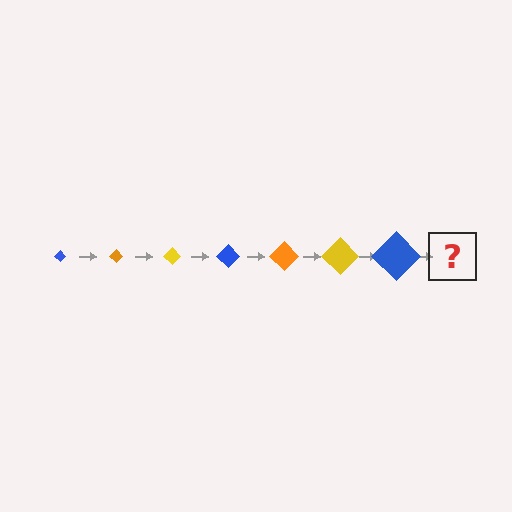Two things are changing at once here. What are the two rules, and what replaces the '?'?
The two rules are that the diamond grows larger each step and the color cycles through blue, orange, and yellow. The '?' should be an orange diamond, larger than the previous one.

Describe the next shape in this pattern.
It should be an orange diamond, larger than the previous one.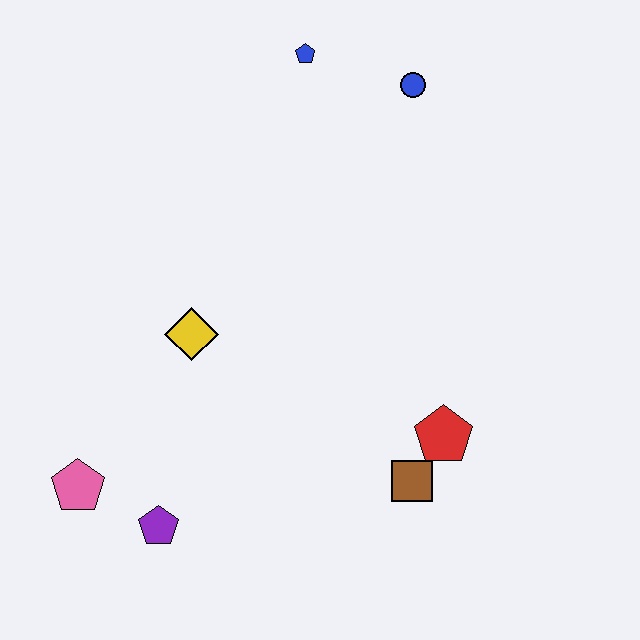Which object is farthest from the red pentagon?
The blue pentagon is farthest from the red pentagon.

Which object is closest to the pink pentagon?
The purple pentagon is closest to the pink pentagon.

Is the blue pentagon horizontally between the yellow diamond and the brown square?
Yes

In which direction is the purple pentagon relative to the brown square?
The purple pentagon is to the left of the brown square.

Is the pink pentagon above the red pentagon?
No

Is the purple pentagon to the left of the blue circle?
Yes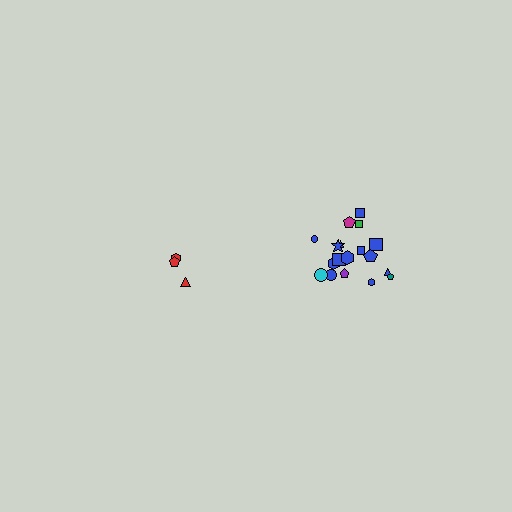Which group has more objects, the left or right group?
The right group.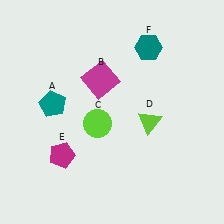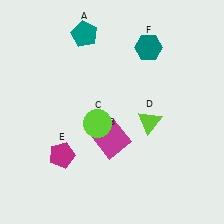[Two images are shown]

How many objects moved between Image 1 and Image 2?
2 objects moved between the two images.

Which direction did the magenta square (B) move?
The magenta square (B) moved down.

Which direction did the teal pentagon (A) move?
The teal pentagon (A) moved up.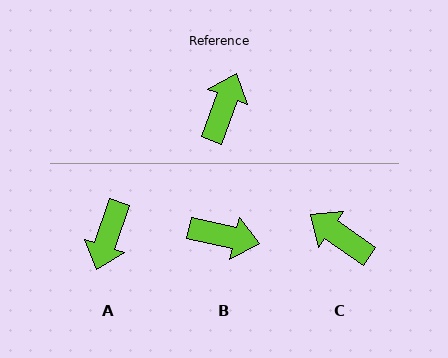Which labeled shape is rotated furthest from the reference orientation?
A, about 178 degrees away.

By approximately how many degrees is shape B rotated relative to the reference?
Approximately 83 degrees clockwise.